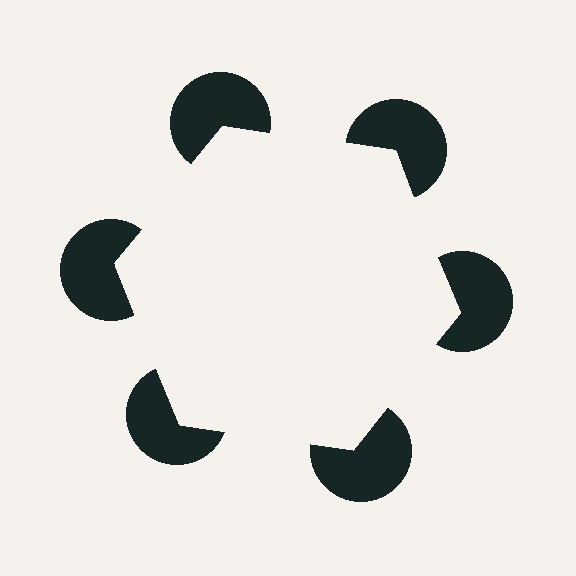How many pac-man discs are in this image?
There are 6 — one at each vertex of the illusory hexagon.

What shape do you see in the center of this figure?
An illusory hexagon — its edges are inferred from the aligned wedge cuts in the pac-man discs, not physically drawn.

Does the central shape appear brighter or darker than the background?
It typically appears slightly brighter than the background, even though no actual brightness change is drawn.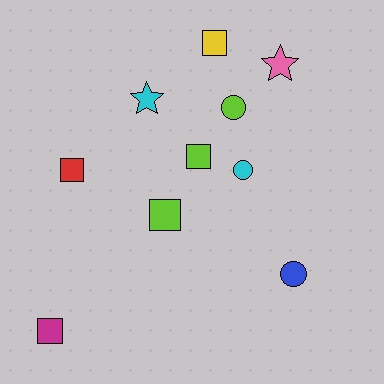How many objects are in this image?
There are 10 objects.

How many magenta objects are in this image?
There is 1 magenta object.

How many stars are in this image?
There are 2 stars.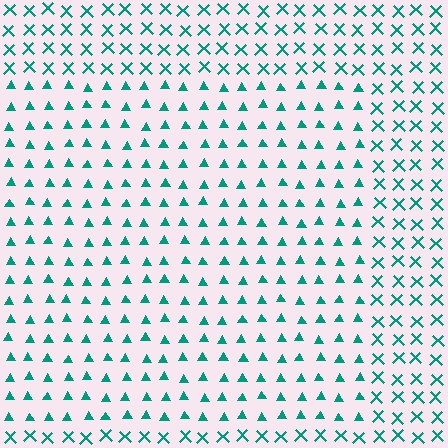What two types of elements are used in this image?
The image uses triangles inside the rectangle region and X marks outside it.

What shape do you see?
I see a rectangle.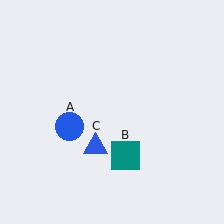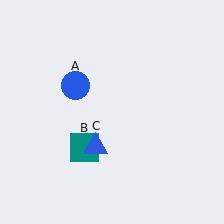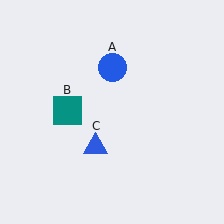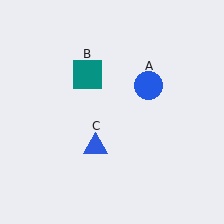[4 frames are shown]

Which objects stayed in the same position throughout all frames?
Blue triangle (object C) remained stationary.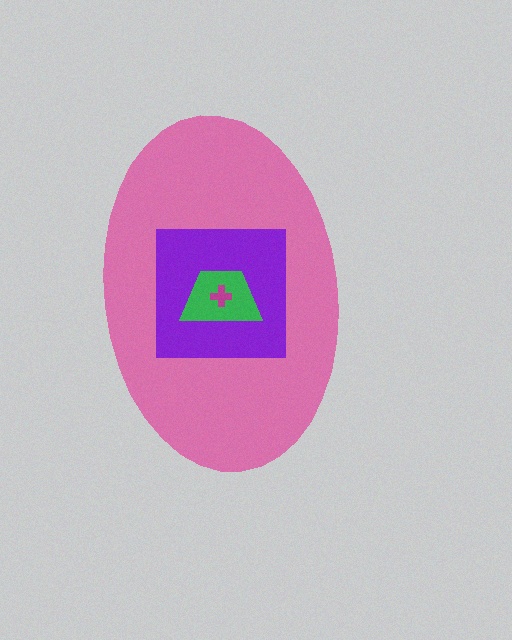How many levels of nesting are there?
4.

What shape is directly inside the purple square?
The green trapezoid.